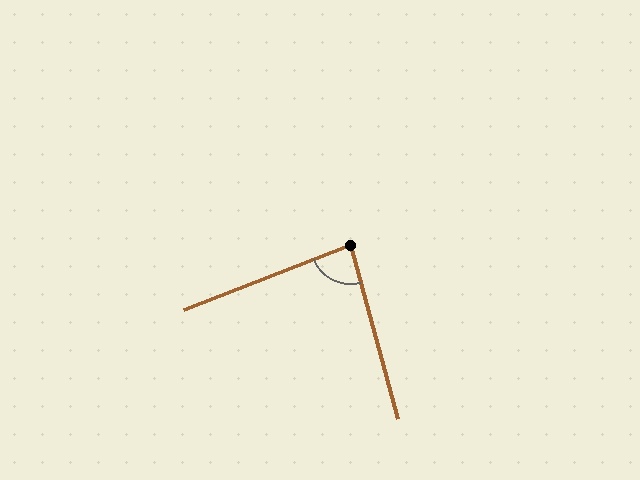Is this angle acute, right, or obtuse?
It is acute.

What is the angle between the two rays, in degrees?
Approximately 84 degrees.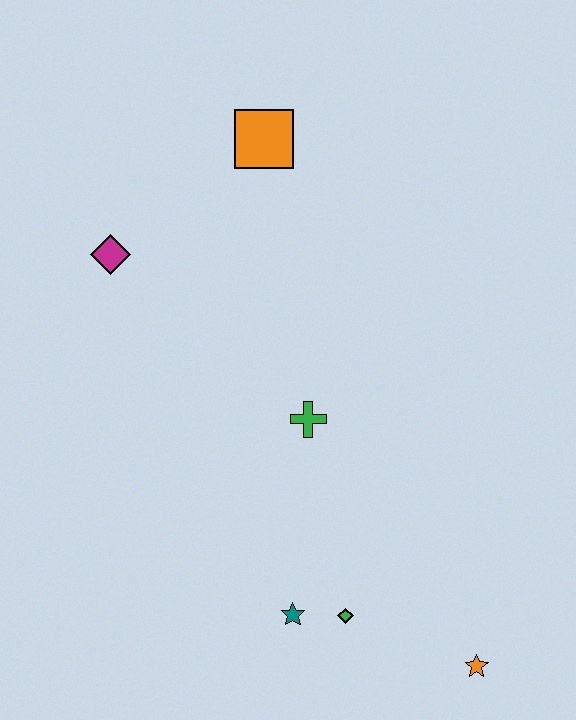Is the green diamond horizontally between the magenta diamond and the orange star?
Yes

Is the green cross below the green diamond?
No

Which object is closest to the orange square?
The magenta diamond is closest to the orange square.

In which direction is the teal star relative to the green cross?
The teal star is below the green cross.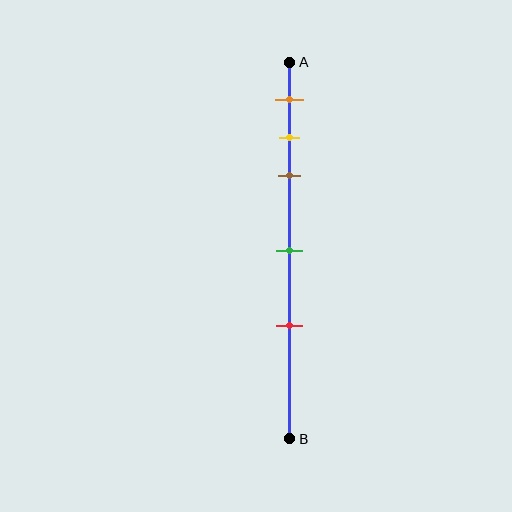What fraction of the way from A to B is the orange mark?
The orange mark is approximately 10% (0.1) of the way from A to B.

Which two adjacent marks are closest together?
The yellow and brown marks are the closest adjacent pair.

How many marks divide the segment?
There are 5 marks dividing the segment.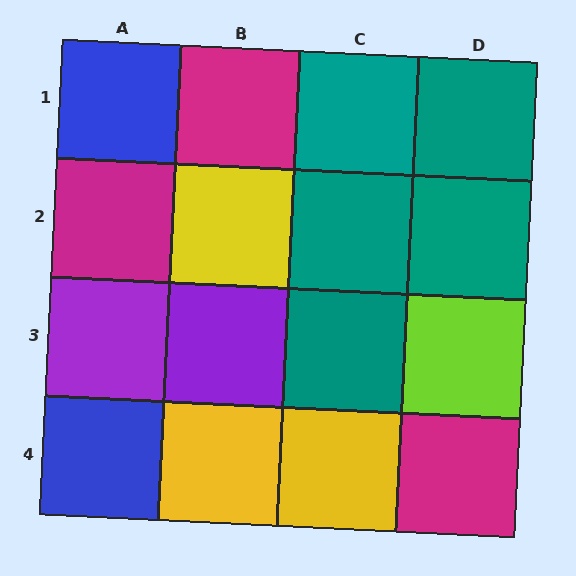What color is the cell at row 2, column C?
Teal.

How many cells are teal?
5 cells are teal.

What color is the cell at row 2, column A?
Magenta.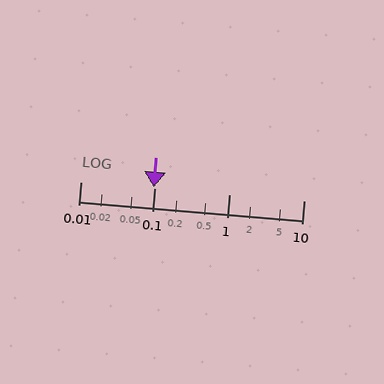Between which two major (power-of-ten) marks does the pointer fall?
The pointer is between 0.01 and 0.1.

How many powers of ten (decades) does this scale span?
The scale spans 3 decades, from 0.01 to 10.